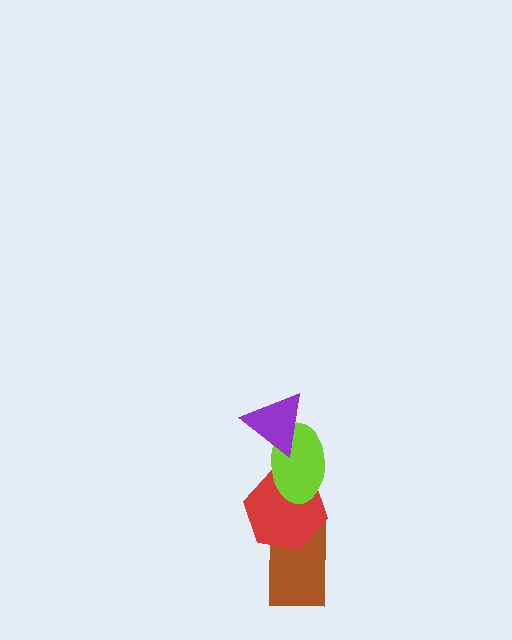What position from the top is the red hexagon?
The red hexagon is 3rd from the top.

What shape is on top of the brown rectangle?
The red hexagon is on top of the brown rectangle.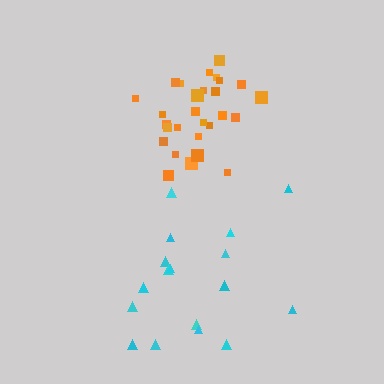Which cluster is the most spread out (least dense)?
Cyan.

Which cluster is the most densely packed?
Orange.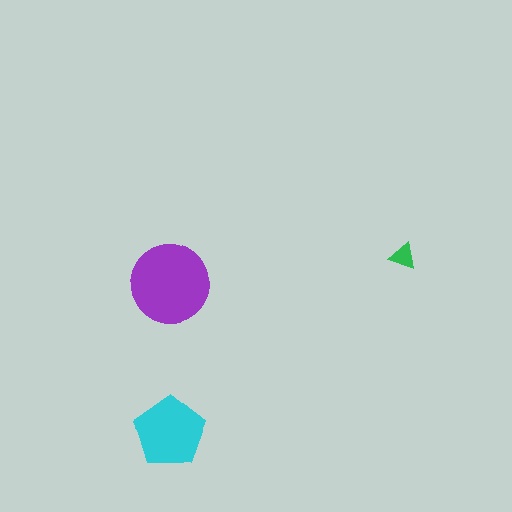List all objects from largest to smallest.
The purple circle, the cyan pentagon, the green triangle.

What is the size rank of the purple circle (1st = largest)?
1st.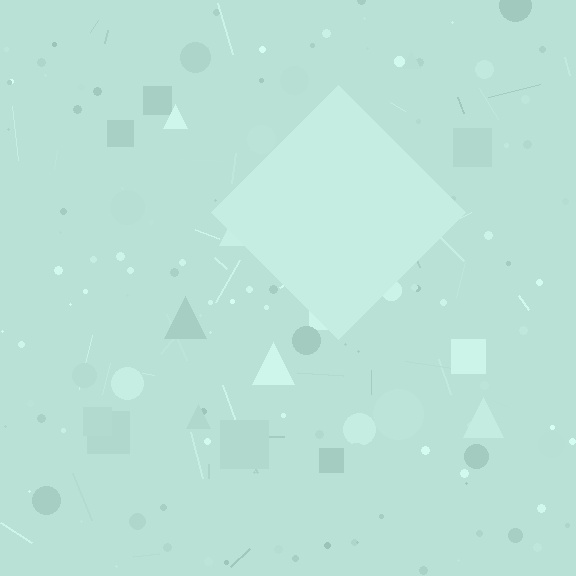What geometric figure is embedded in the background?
A diamond is embedded in the background.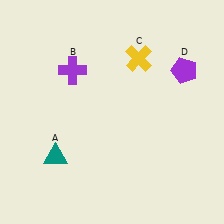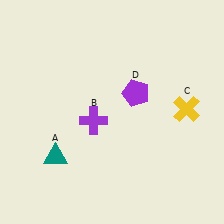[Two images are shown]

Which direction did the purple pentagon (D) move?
The purple pentagon (D) moved left.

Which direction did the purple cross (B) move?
The purple cross (B) moved down.